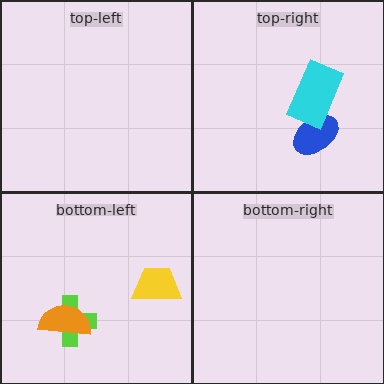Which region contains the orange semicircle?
The bottom-left region.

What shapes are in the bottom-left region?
The lime cross, the orange semicircle, the yellow trapezoid.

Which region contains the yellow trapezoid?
The bottom-left region.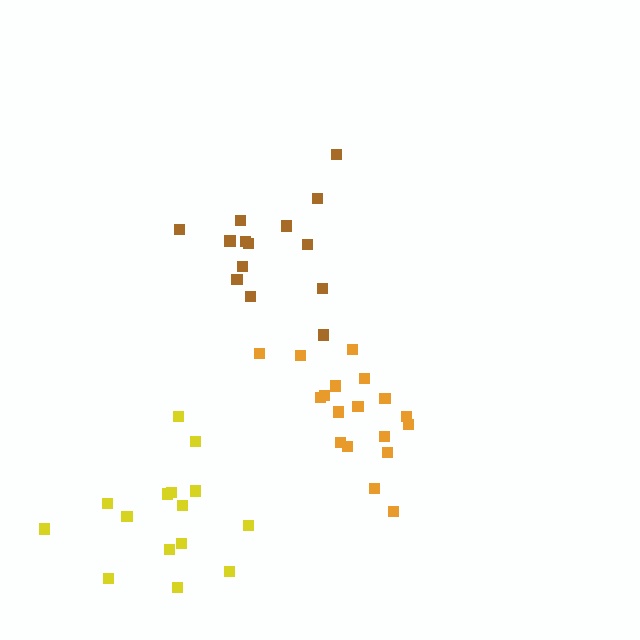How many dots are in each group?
Group 1: 18 dots, Group 2: 15 dots, Group 3: 14 dots (47 total).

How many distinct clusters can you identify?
There are 3 distinct clusters.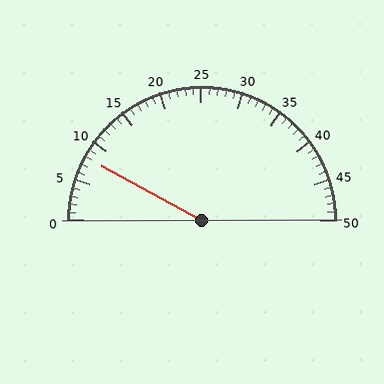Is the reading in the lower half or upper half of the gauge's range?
The reading is in the lower half of the range (0 to 50).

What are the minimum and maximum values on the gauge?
The gauge ranges from 0 to 50.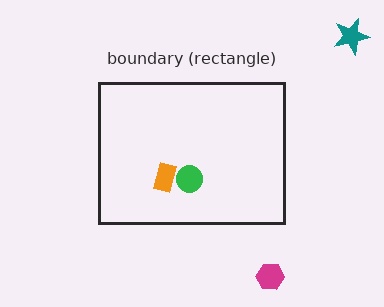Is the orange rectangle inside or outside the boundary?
Inside.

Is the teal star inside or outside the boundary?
Outside.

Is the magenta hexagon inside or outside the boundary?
Outside.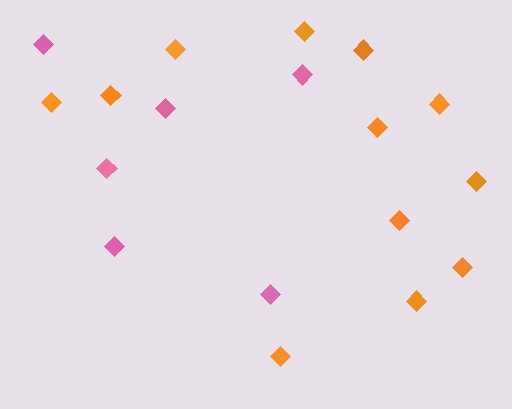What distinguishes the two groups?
There are 2 groups: one group of pink diamonds (6) and one group of orange diamonds (12).